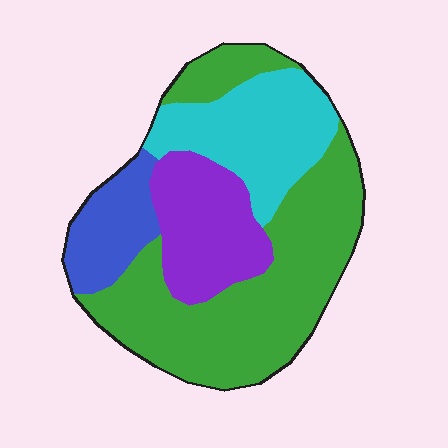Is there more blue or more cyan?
Cyan.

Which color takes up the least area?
Blue, at roughly 10%.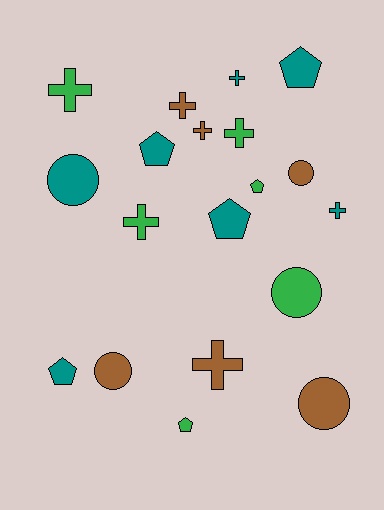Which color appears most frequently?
Teal, with 7 objects.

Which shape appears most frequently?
Cross, with 8 objects.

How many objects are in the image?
There are 19 objects.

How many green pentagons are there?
There are 2 green pentagons.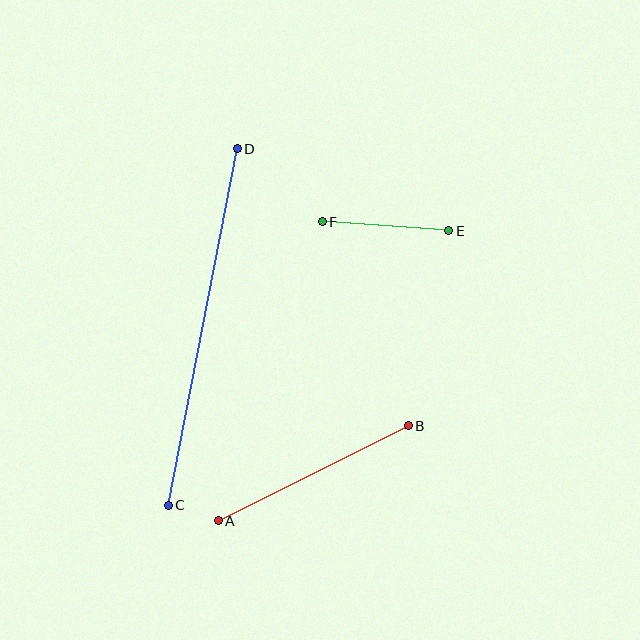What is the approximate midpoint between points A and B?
The midpoint is at approximately (313, 473) pixels.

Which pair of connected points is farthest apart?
Points C and D are farthest apart.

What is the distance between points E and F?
The distance is approximately 127 pixels.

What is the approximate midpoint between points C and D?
The midpoint is at approximately (203, 327) pixels.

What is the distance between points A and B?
The distance is approximately 212 pixels.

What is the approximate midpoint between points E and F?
The midpoint is at approximately (385, 226) pixels.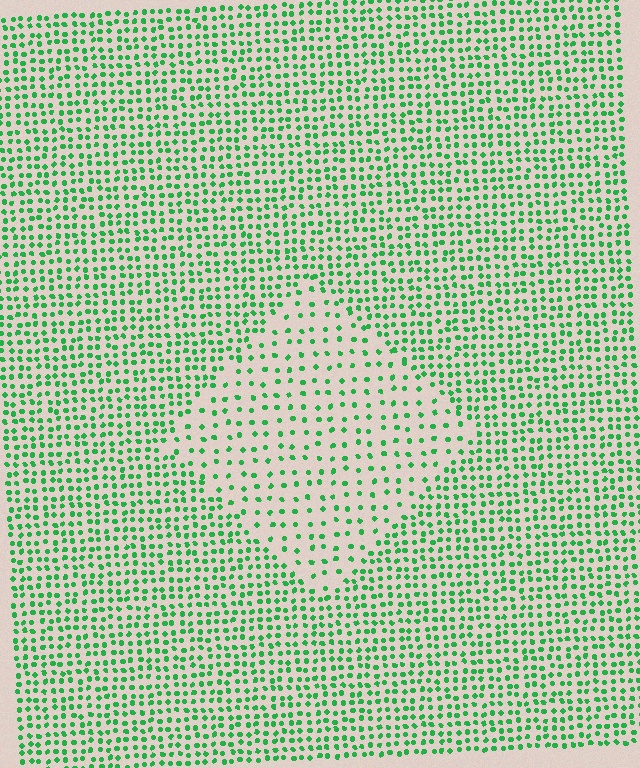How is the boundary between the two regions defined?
The boundary is defined by a change in element density (approximately 2.2x ratio). All elements are the same color, size, and shape.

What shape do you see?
I see a diamond.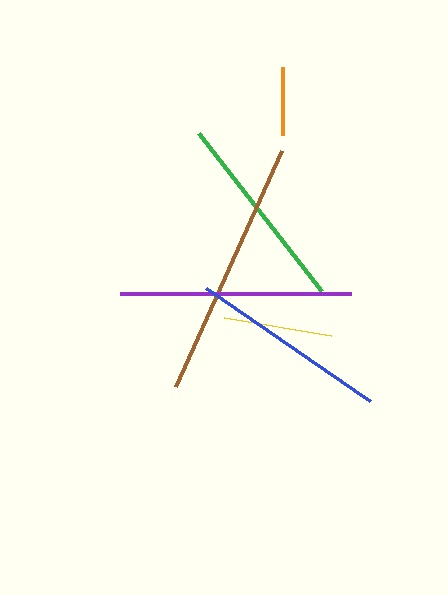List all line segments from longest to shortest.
From longest to shortest: brown, purple, green, blue, yellow, orange.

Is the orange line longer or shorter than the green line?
The green line is longer than the orange line.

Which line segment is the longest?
The brown line is the longest at approximately 259 pixels.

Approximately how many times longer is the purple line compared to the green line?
The purple line is approximately 1.2 times the length of the green line.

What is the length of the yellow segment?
The yellow segment is approximately 109 pixels long.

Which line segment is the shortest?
The orange line is the shortest at approximately 67 pixels.